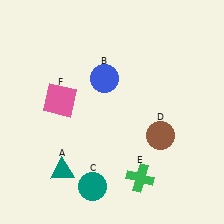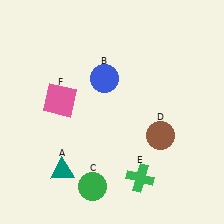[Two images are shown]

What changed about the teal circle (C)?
In Image 1, C is teal. In Image 2, it changed to green.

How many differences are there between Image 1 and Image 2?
There is 1 difference between the two images.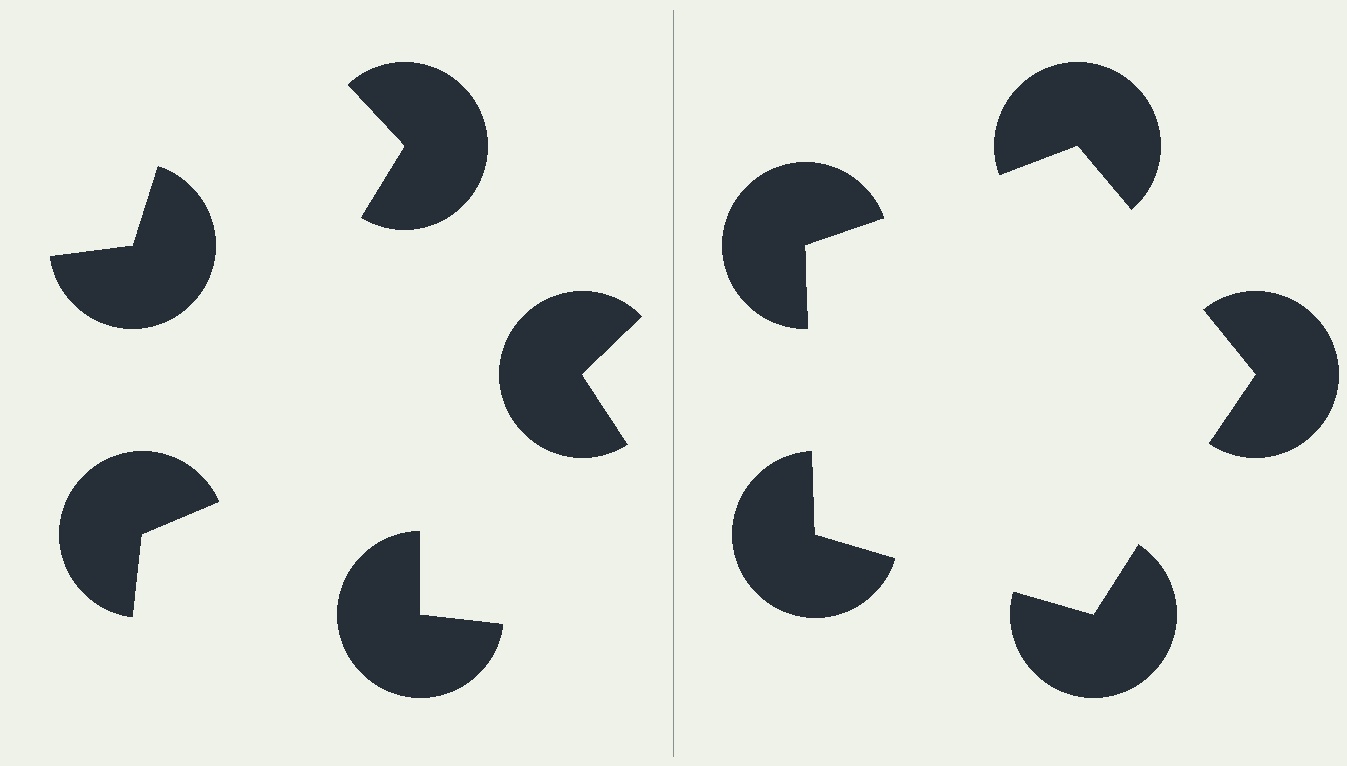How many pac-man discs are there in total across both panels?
10 — 5 on each side.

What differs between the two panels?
The pac-man discs are positioned identically on both sides; only the wedge orientations differ. On the right they align to a pentagon; on the left they are misaligned.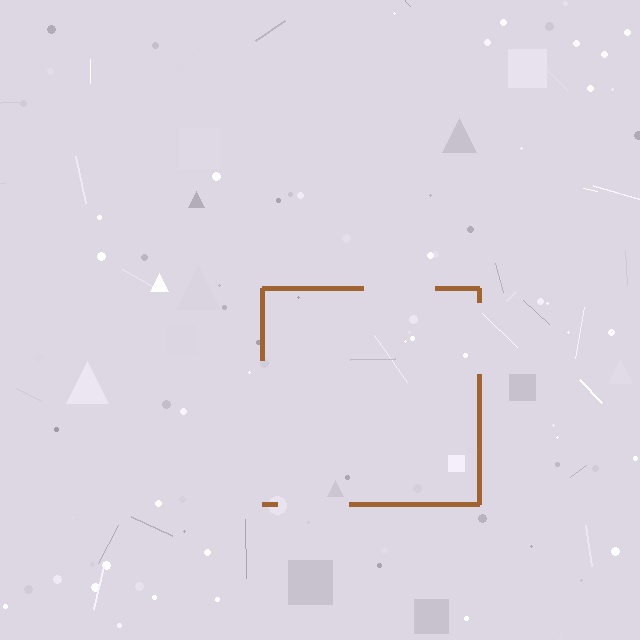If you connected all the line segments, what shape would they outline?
They would outline a square.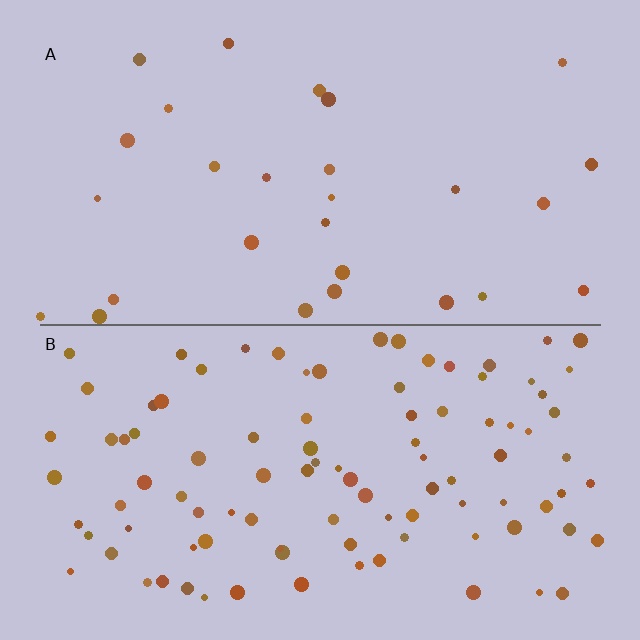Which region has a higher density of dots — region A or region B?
B (the bottom).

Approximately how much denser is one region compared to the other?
Approximately 3.5× — region B over region A.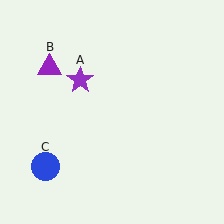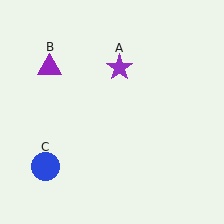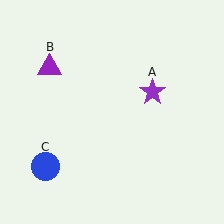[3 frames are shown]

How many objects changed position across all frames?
1 object changed position: purple star (object A).